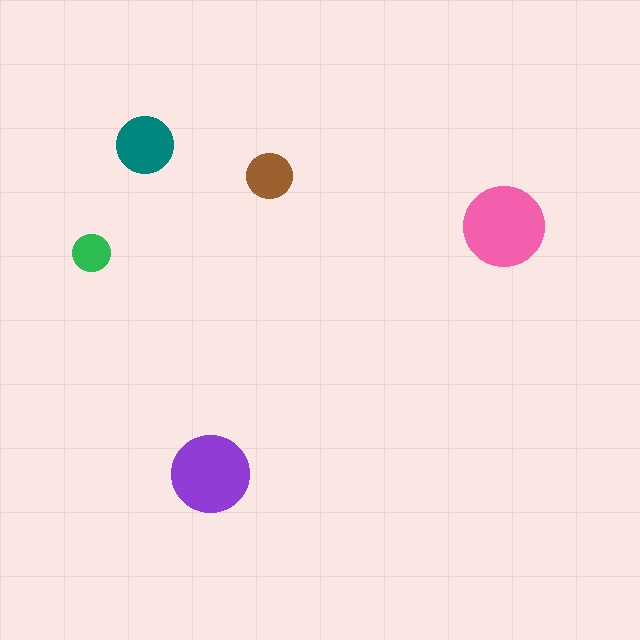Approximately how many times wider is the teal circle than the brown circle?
About 1.5 times wider.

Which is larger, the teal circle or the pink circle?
The pink one.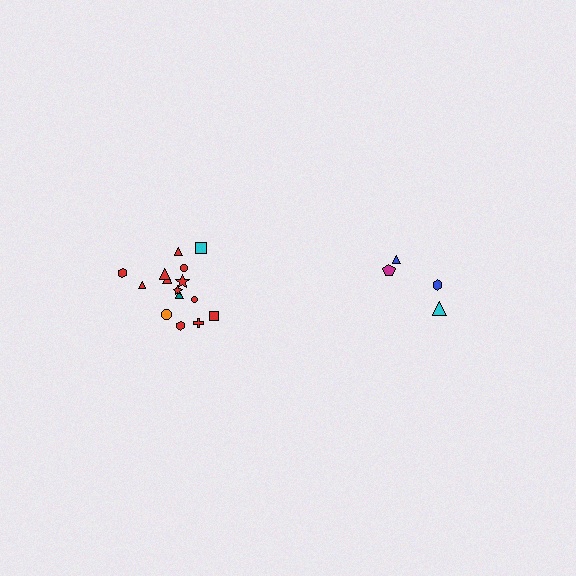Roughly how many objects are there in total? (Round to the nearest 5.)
Roughly 20 objects in total.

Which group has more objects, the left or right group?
The left group.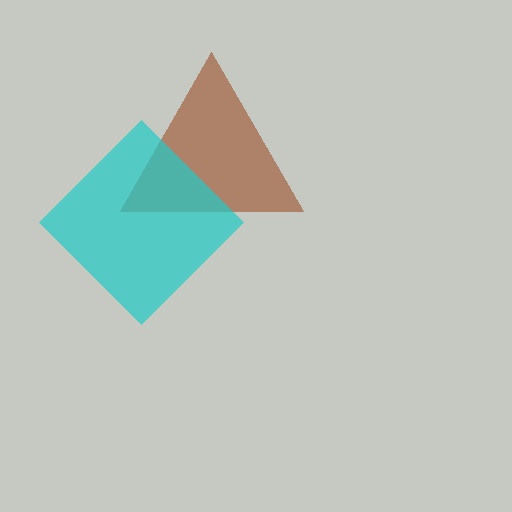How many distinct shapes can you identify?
There are 2 distinct shapes: a brown triangle, a cyan diamond.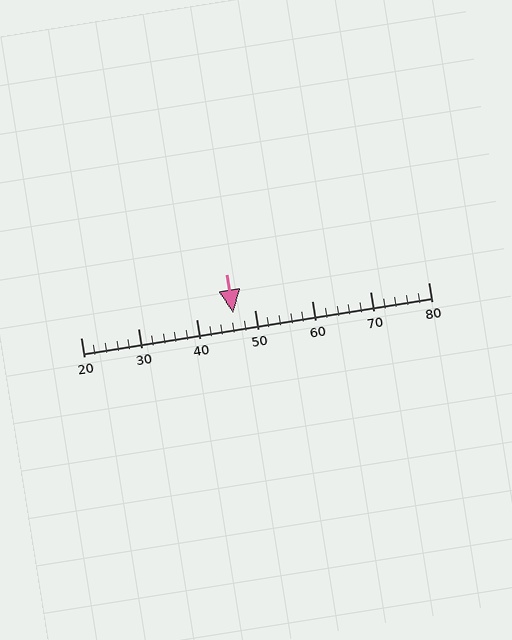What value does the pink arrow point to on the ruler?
The pink arrow points to approximately 46.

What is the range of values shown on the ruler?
The ruler shows values from 20 to 80.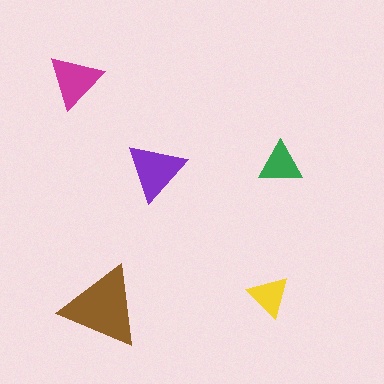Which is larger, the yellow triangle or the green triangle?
The green one.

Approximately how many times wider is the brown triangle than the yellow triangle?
About 2 times wider.